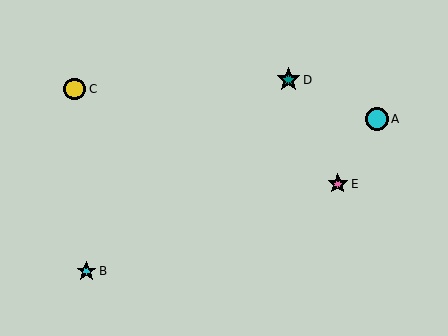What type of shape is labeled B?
Shape B is a cyan star.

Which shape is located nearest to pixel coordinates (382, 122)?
The cyan circle (labeled A) at (377, 119) is nearest to that location.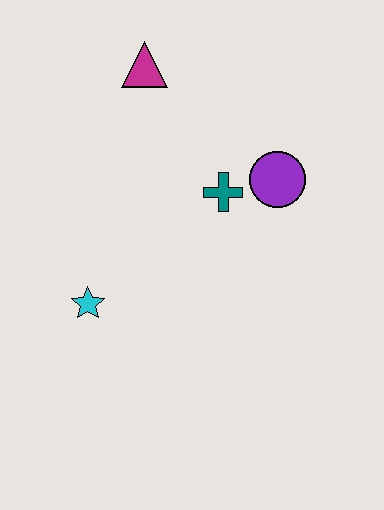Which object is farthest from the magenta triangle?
The cyan star is farthest from the magenta triangle.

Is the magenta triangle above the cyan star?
Yes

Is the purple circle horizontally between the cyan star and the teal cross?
No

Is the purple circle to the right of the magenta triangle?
Yes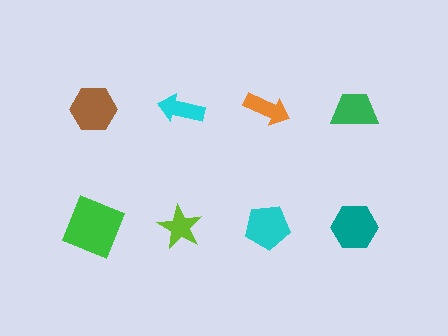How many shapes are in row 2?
4 shapes.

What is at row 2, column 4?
A teal hexagon.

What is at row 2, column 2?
A lime star.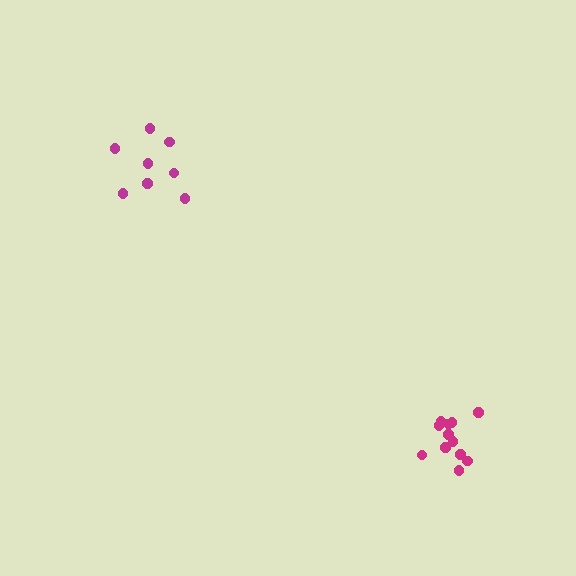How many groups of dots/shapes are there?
There are 2 groups.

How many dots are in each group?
Group 1: 8 dots, Group 2: 12 dots (20 total).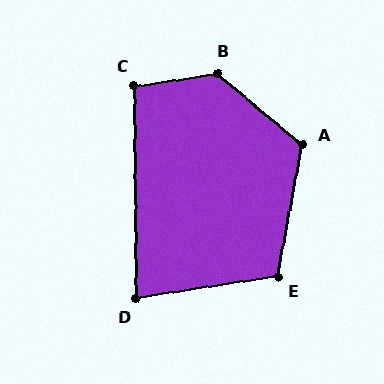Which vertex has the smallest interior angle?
D, at approximately 82 degrees.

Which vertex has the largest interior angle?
B, at approximately 132 degrees.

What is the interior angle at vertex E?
Approximately 109 degrees (obtuse).